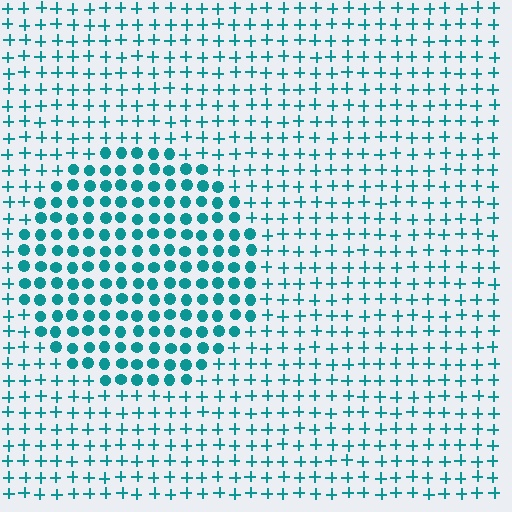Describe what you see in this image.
The image is filled with small teal elements arranged in a uniform grid. A circle-shaped region contains circles, while the surrounding area contains plus signs. The boundary is defined purely by the change in element shape.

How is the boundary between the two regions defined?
The boundary is defined by a change in element shape: circles inside vs. plus signs outside. All elements share the same color and spacing.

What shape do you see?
I see a circle.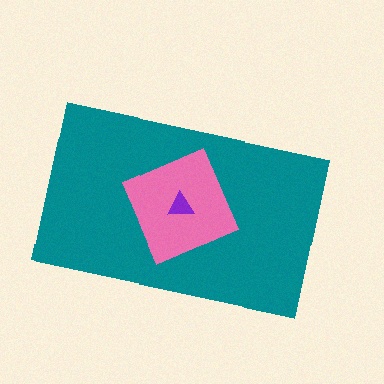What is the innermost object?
The purple triangle.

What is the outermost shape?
The teal rectangle.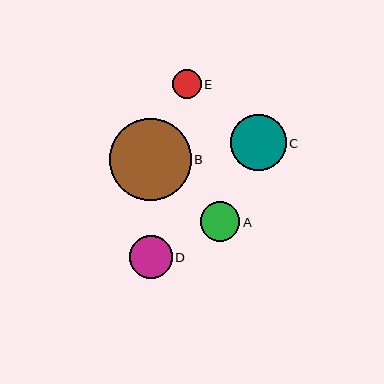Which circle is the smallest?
Circle E is the smallest with a size of approximately 29 pixels.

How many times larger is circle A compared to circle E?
Circle A is approximately 1.4 times the size of circle E.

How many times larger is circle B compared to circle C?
Circle B is approximately 1.5 times the size of circle C.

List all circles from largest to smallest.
From largest to smallest: B, C, D, A, E.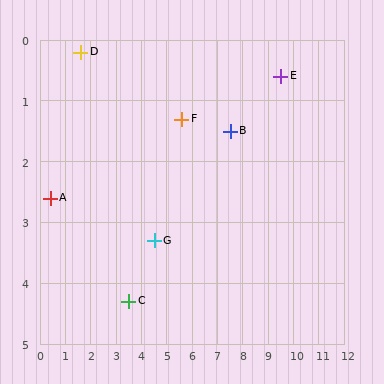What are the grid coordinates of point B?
Point B is at approximately (7.5, 1.5).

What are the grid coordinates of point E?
Point E is at approximately (9.5, 0.6).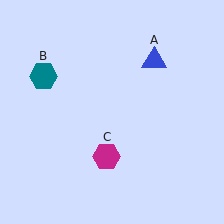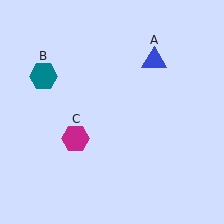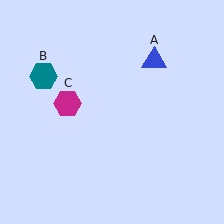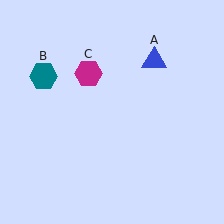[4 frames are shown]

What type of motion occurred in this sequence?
The magenta hexagon (object C) rotated clockwise around the center of the scene.